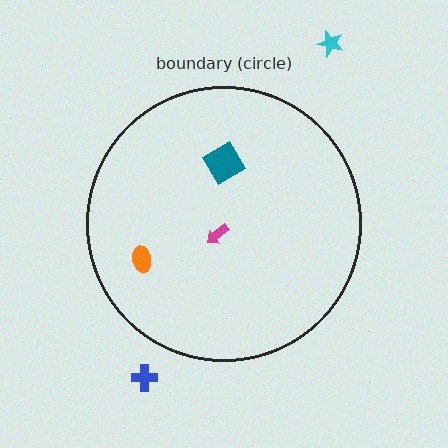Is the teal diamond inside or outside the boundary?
Inside.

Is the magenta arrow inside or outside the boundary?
Inside.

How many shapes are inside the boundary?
3 inside, 2 outside.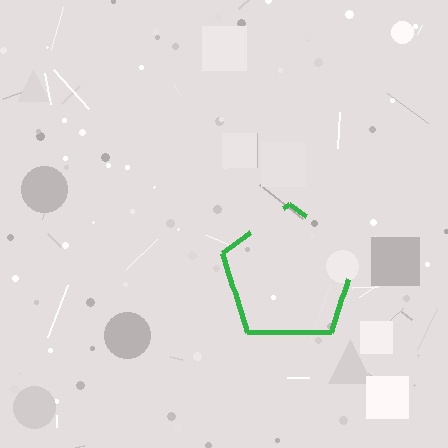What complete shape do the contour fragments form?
The contour fragments form a pentagon.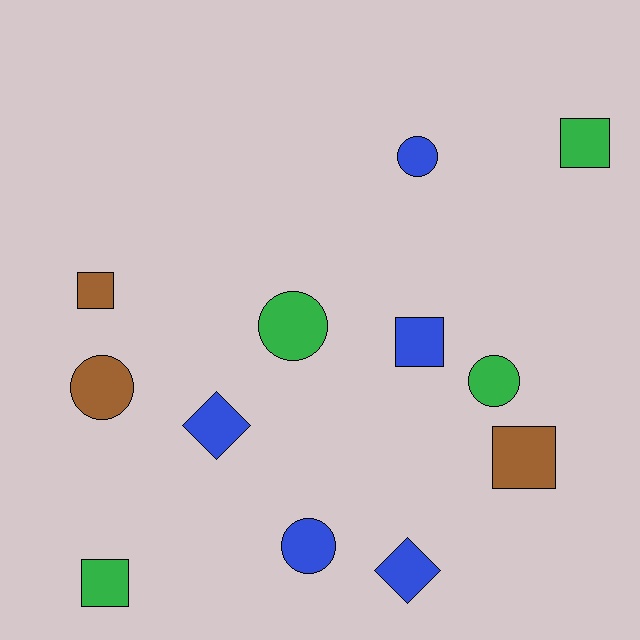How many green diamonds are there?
There are no green diamonds.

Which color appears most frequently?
Blue, with 5 objects.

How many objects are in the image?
There are 12 objects.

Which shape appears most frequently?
Square, with 5 objects.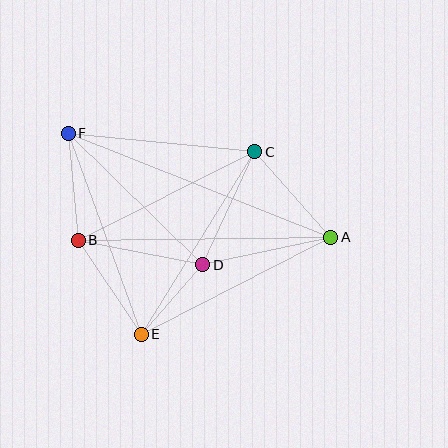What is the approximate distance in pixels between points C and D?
The distance between C and D is approximately 124 pixels.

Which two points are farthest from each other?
Points A and F are farthest from each other.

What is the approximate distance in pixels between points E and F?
The distance between E and F is approximately 214 pixels.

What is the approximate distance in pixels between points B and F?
The distance between B and F is approximately 107 pixels.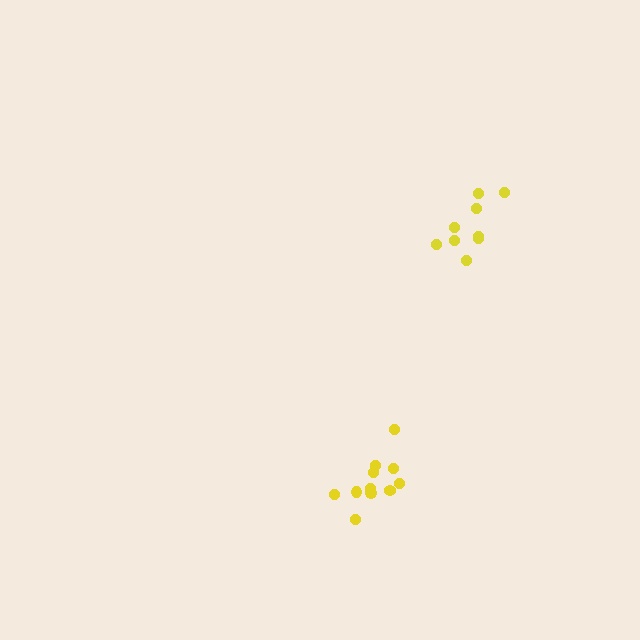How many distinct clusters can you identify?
There are 2 distinct clusters.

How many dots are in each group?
Group 1: 9 dots, Group 2: 11 dots (20 total).